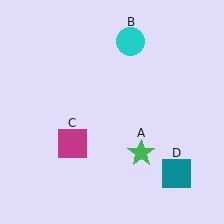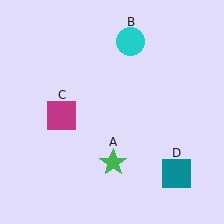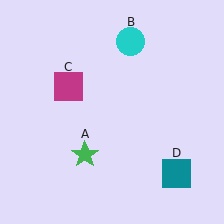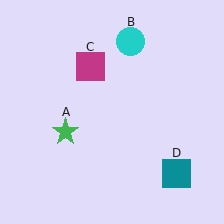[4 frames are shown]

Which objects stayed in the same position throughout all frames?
Cyan circle (object B) and teal square (object D) remained stationary.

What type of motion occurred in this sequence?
The green star (object A), magenta square (object C) rotated clockwise around the center of the scene.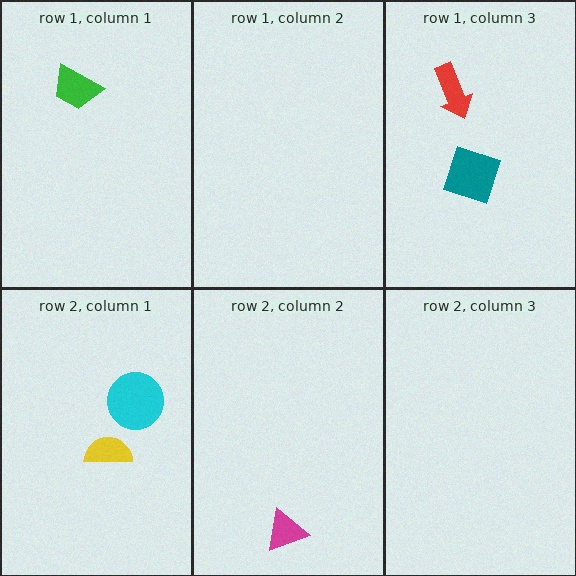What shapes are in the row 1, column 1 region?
The green trapezoid.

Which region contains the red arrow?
The row 1, column 3 region.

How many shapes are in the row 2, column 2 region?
1.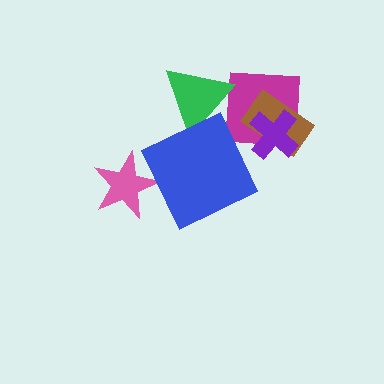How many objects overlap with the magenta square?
3 objects overlap with the magenta square.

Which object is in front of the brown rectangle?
The purple cross is in front of the brown rectangle.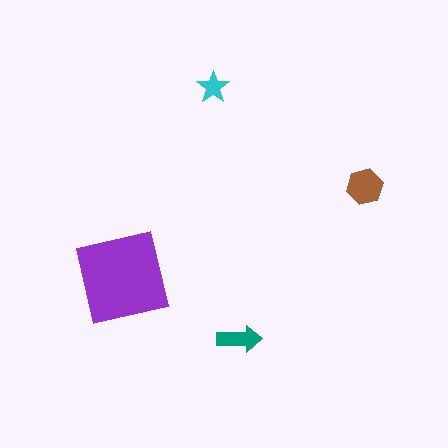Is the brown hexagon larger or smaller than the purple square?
Smaller.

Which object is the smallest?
The cyan star.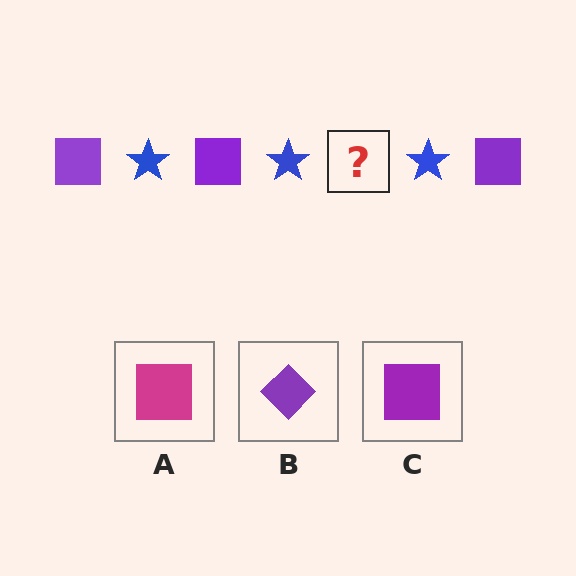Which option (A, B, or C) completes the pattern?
C.